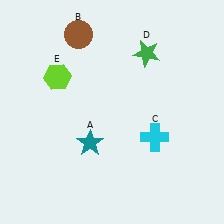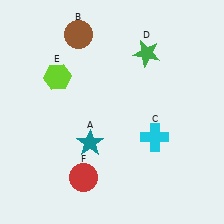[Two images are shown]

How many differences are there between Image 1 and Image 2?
There is 1 difference between the two images.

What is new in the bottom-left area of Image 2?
A red circle (F) was added in the bottom-left area of Image 2.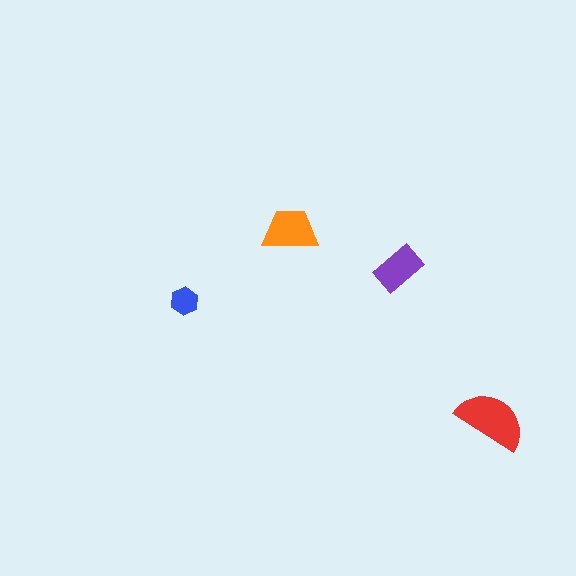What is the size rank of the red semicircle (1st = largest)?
1st.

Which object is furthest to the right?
The red semicircle is rightmost.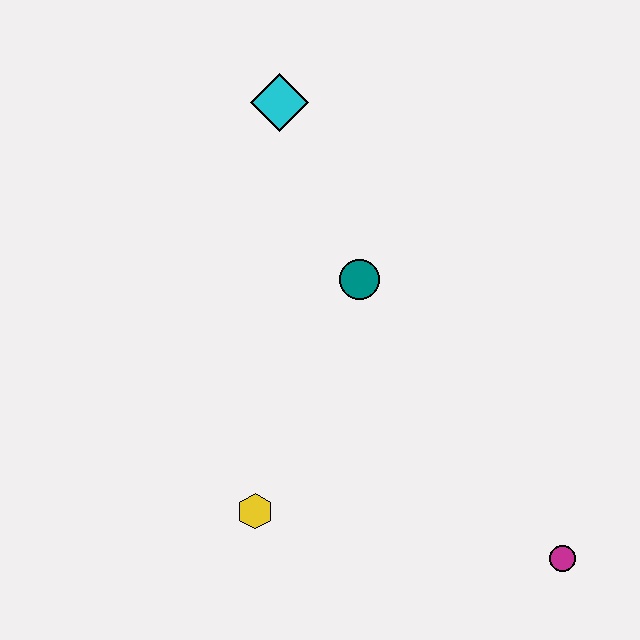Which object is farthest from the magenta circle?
The cyan diamond is farthest from the magenta circle.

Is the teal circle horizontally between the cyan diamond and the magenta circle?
Yes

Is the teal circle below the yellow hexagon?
No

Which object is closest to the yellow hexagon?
The teal circle is closest to the yellow hexagon.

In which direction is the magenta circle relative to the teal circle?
The magenta circle is below the teal circle.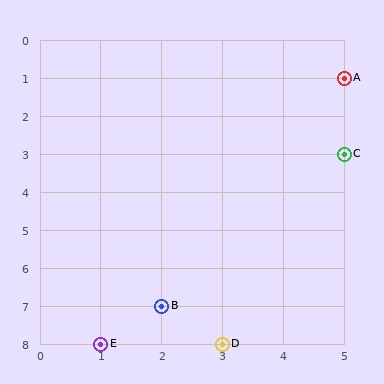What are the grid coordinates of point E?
Point E is at grid coordinates (1, 8).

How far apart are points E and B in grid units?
Points E and B are 1 column and 1 row apart (about 1.4 grid units diagonally).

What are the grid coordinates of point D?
Point D is at grid coordinates (3, 8).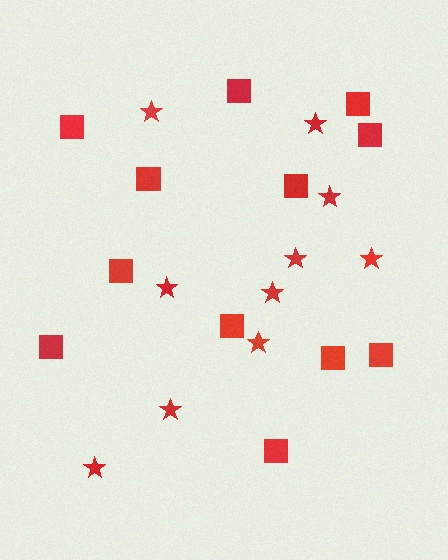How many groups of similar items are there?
There are 2 groups: one group of squares (12) and one group of stars (10).